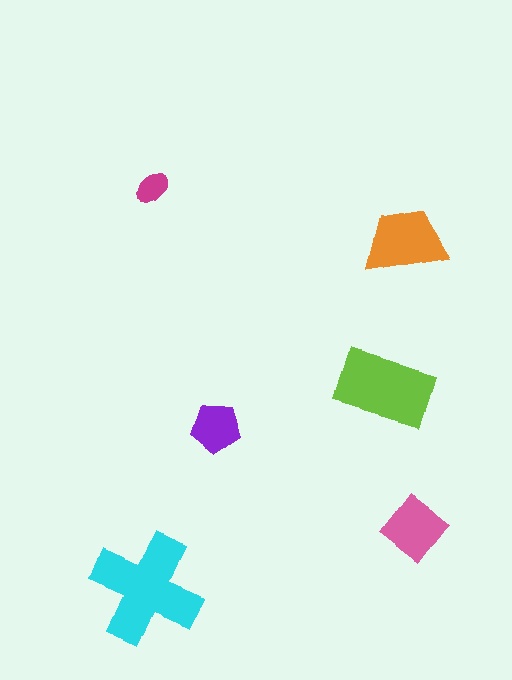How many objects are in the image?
There are 6 objects in the image.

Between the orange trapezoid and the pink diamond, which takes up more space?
The orange trapezoid.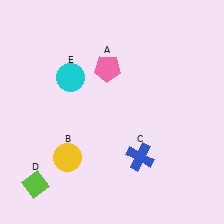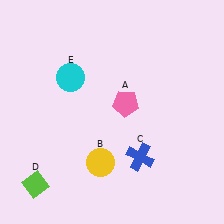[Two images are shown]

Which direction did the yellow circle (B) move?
The yellow circle (B) moved right.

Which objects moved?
The objects that moved are: the pink pentagon (A), the yellow circle (B).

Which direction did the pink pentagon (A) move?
The pink pentagon (A) moved down.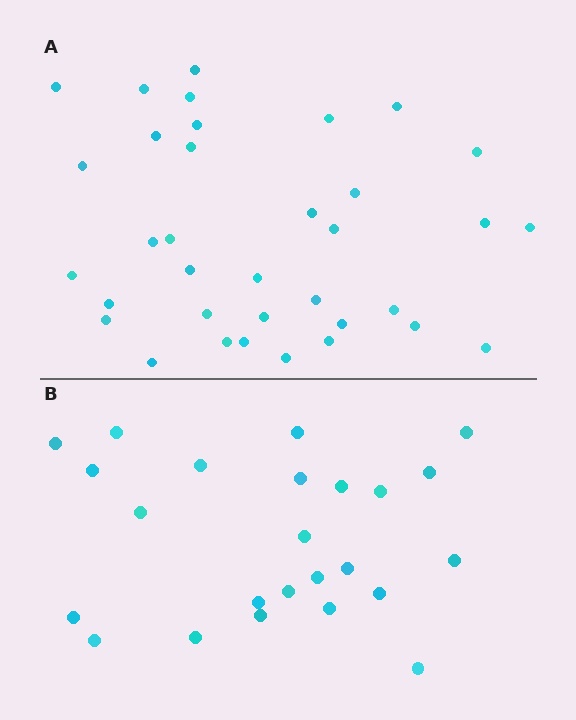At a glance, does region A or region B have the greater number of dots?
Region A (the top region) has more dots.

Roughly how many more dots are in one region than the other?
Region A has roughly 12 or so more dots than region B.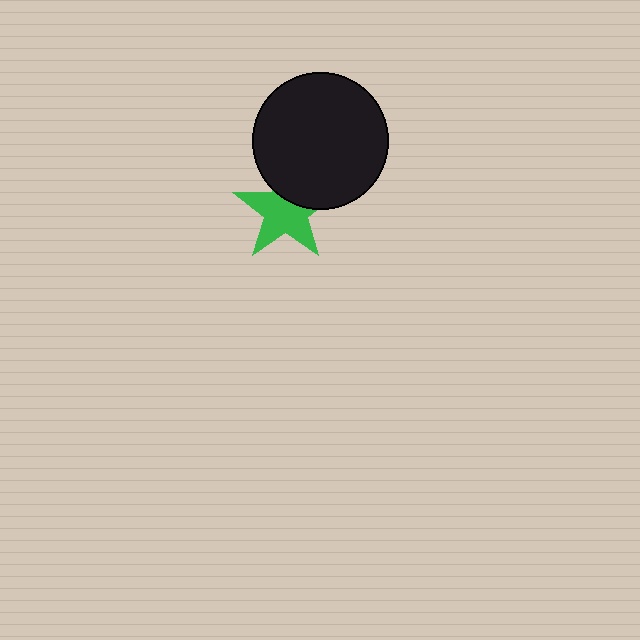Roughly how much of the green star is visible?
Most of it is visible (roughly 67%).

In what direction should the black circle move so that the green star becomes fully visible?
The black circle should move up. That is the shortest direction to clear the overlap and leave the green star fully visible.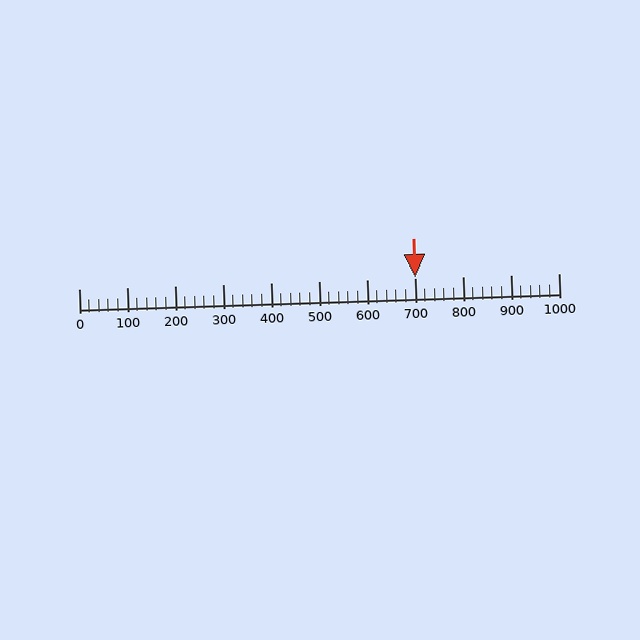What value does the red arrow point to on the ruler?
The red arrow points to approximately 700.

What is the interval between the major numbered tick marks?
The major tick marks are spaced 100 units apart.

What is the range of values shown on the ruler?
The ruler shows values from 0 to 1000.